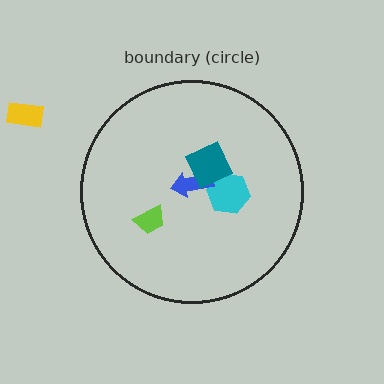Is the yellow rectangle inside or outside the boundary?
Outside.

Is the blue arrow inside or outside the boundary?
Inside.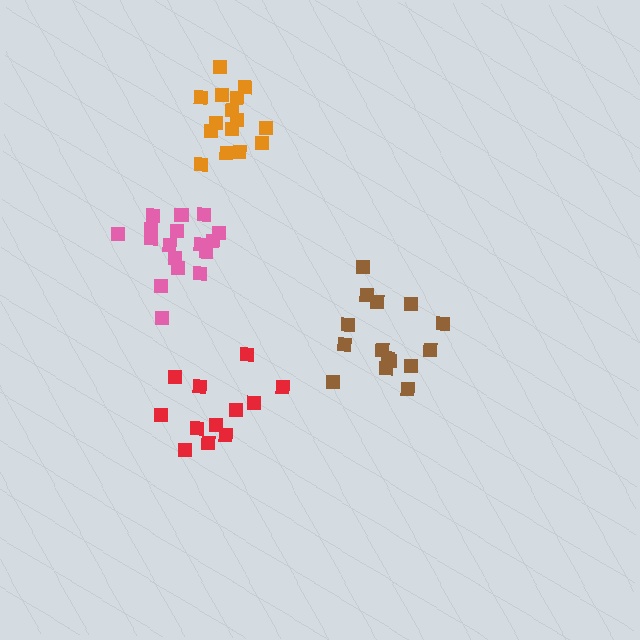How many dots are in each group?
Group 1: 12 dots, Group 2: 15 dots, Group 3: 18 dots, Group 4: 15 dots (60 total).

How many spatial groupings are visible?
There are 4 spatial groupings.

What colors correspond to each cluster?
The clusters are colored: red, brown, pink, orange.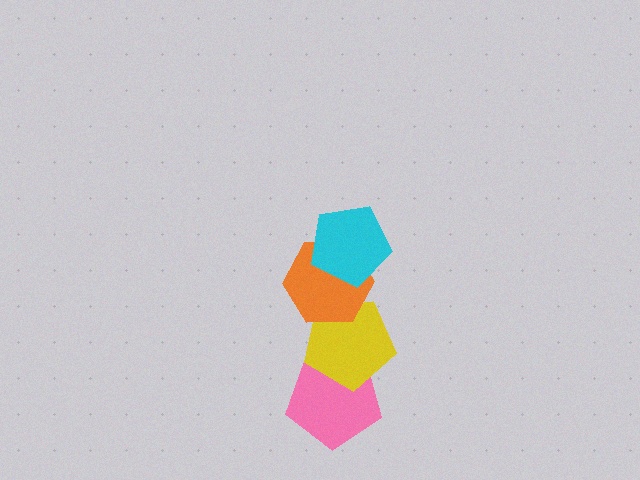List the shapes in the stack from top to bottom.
From top to bottom: the cyan pentagon, the orange hexagon, the yellow pentagon, the pink pentagon.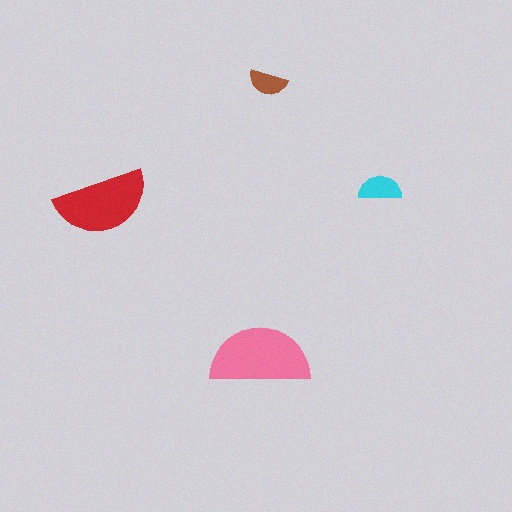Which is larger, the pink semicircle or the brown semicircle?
The pink one.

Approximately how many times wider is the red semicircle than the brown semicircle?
About 2.5 times wider.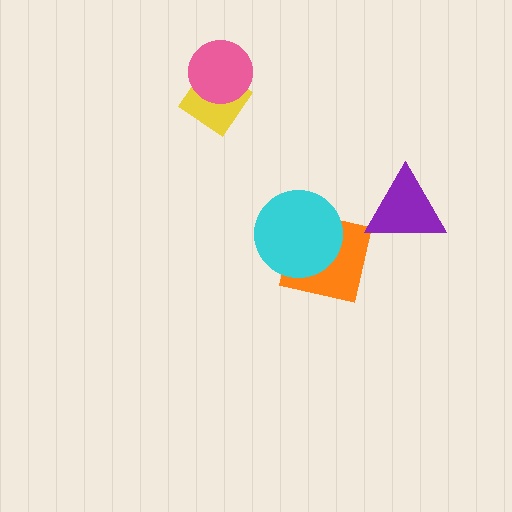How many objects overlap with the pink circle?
1 object overlaps with the pink circle.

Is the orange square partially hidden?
Yes, it is partially covered by another shape.